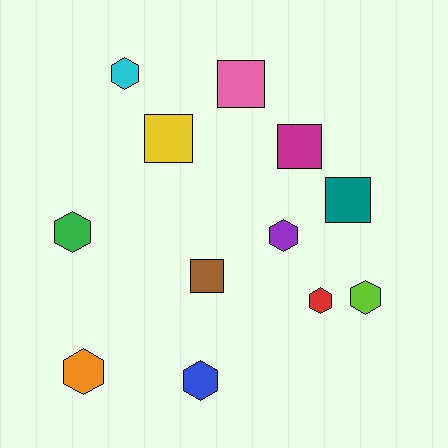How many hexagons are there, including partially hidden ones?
There are 7 hexagons.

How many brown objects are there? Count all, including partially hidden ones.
There is 1 brown object.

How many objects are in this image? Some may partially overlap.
There are 12 objects.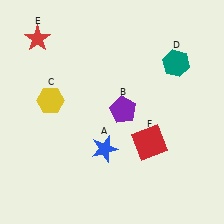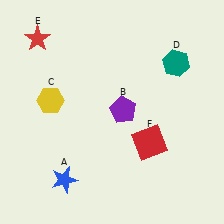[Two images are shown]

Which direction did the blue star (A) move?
The blue star (A) moved left.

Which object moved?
The blue star (A) moved left.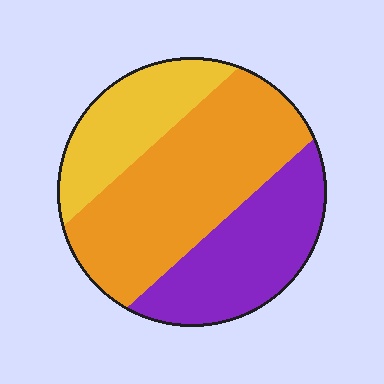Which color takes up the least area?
Yellow, at roughly 20%.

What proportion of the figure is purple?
Purple takes up about one third (1/3) of the figure.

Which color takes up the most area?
Orange, at roughly 45%.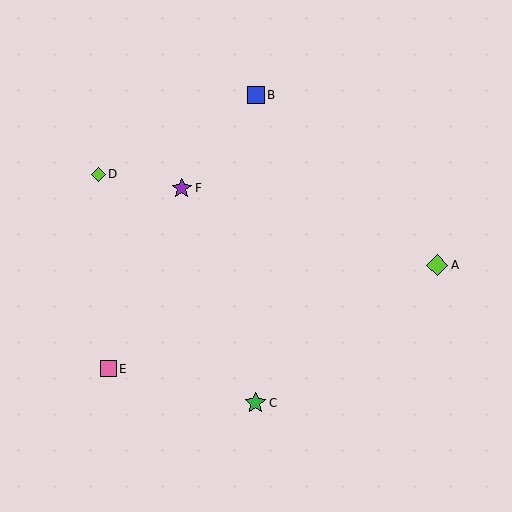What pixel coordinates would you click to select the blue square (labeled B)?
Click at (256, 95) to select the blue square B.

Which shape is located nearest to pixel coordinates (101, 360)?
The pink square (labeled E) at (109, 369) is nearest to that location.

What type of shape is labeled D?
Shape D is a lime diamond.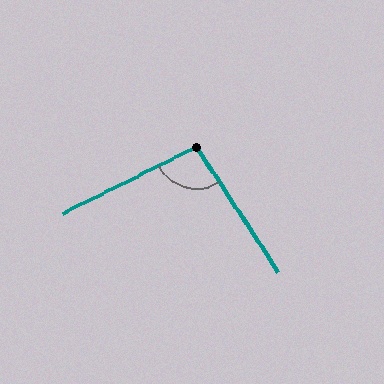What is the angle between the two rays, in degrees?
Approximately 97 degrees.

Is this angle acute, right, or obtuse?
It is obtuse.